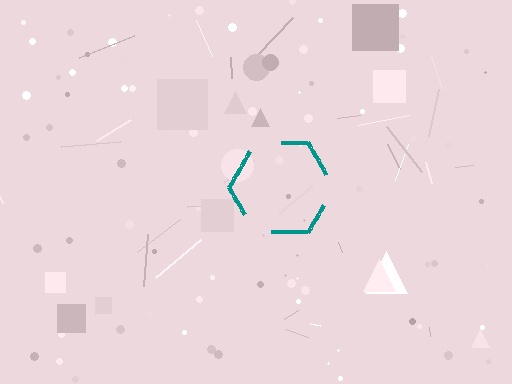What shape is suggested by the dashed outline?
The dashed outline suggests a hexagon.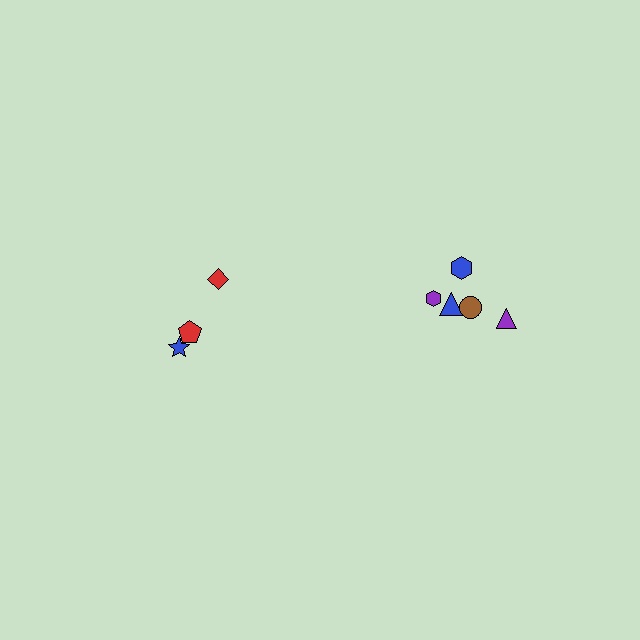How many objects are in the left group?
There are 3 objects.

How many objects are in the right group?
There are 5 objects.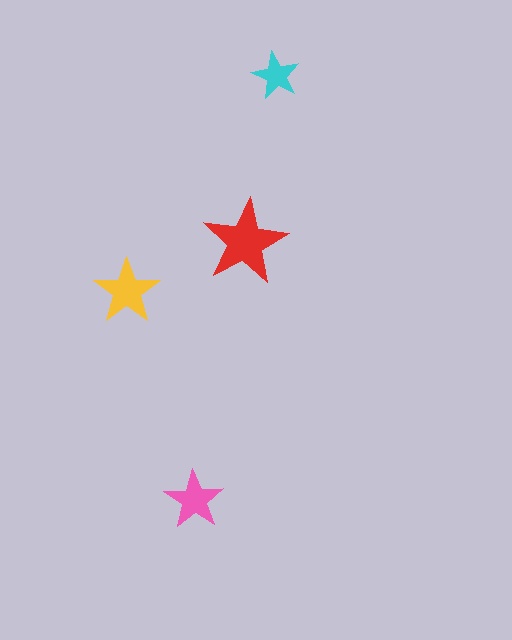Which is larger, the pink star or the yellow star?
The yellow one.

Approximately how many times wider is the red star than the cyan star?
About 2 times wider.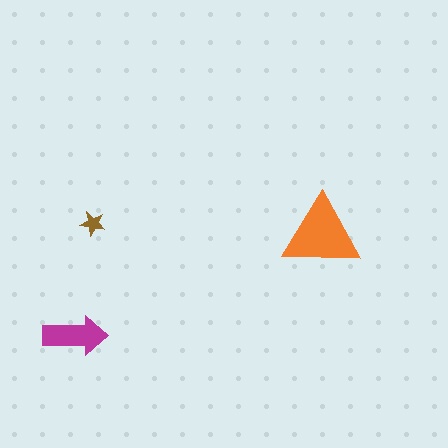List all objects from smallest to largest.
The brown star, the magenta arrow, the orange triangle.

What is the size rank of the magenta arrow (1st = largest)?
2nd.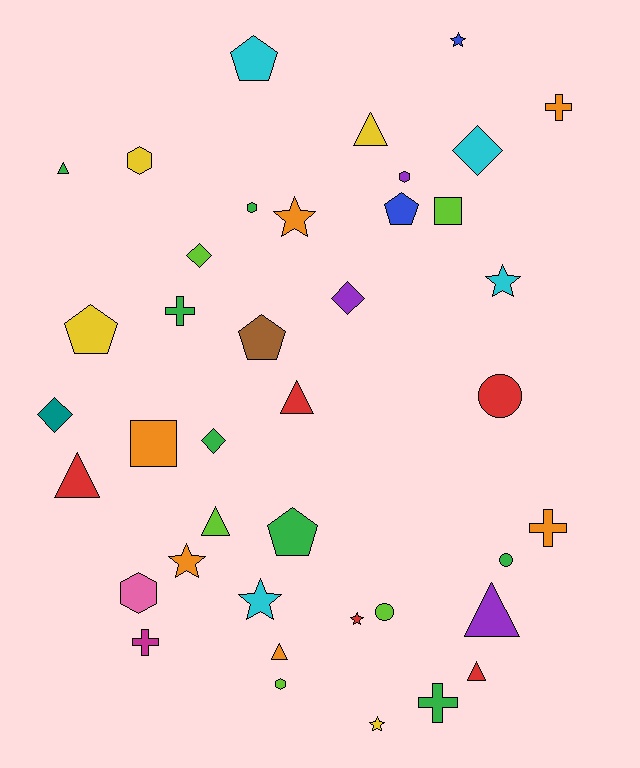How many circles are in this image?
There are 3 circles.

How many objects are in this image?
There are 40 objects.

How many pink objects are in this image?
There is 1 pink object.